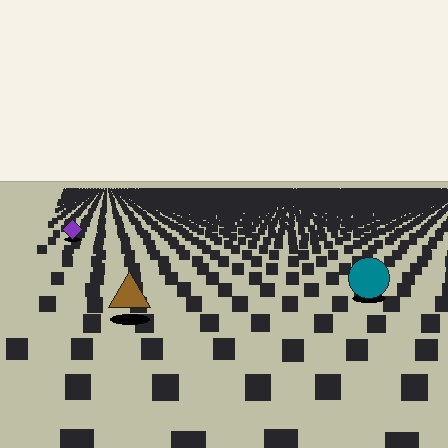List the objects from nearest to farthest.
From nearest to farthest: the brown triangle, the teal circle, the purple diamond.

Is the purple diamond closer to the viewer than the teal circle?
No. The teal circle is closer — you can tell from the texture gradient: the ground texture is coarser near it.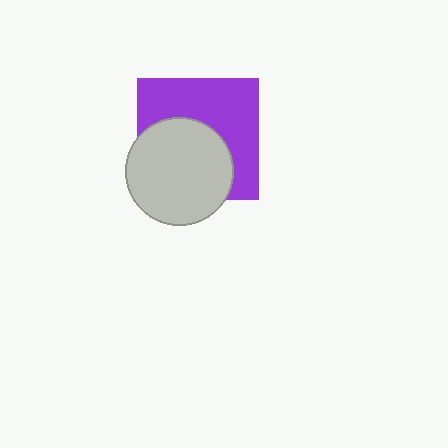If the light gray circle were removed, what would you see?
You would see the complete purple square.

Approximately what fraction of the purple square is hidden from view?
Roughly 47% of the purple square is hidden behind the light gray circle.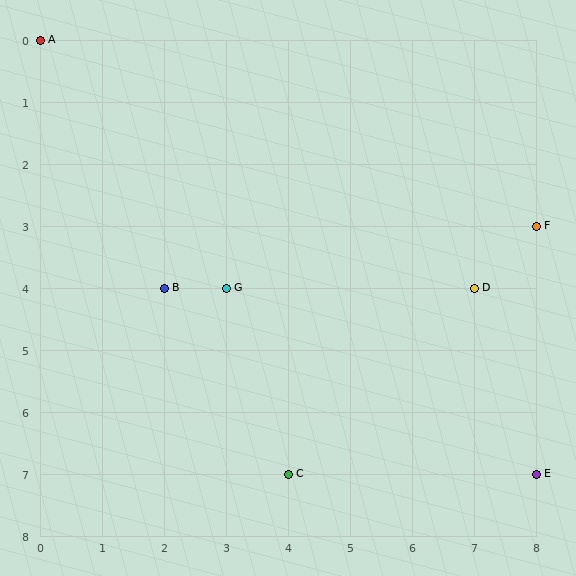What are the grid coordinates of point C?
Point C is at grid coordinates (4, 7).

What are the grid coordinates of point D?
Point D is at grid coordinates (7, 4).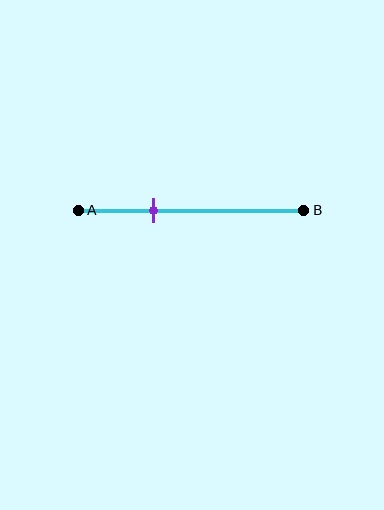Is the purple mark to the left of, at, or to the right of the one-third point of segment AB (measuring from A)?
The purple mark is approximately at the one-third point of segment AB.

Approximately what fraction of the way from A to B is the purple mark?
The purple mark is approximately 35% of the way from A to B.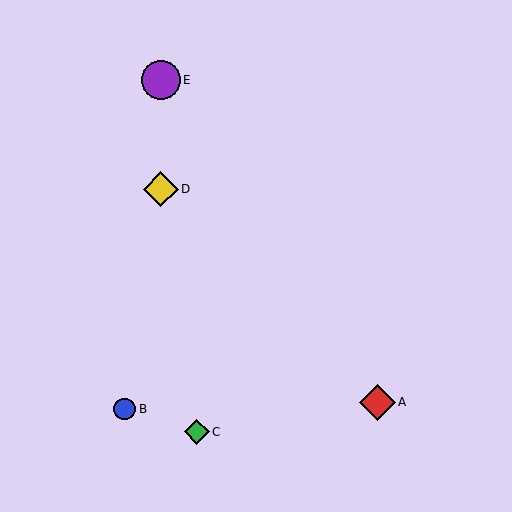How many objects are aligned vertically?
2 objects (D, E) are aligned vertically.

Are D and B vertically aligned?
No, D is at x≈161 and B is at x≈125.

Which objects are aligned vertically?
Objects D, E are aligned vertically.